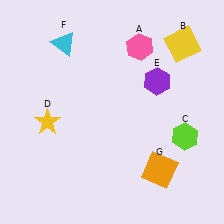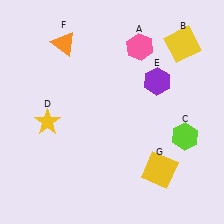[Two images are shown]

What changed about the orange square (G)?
In Image 1, G is orange. In Image 2, it changed to yellow.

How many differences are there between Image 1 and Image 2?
There are 2 differences between the two images.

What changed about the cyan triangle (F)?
In Image 1, F is cyan. In Image 2, it changed to orange.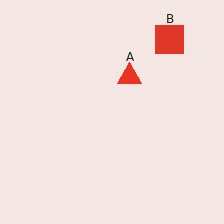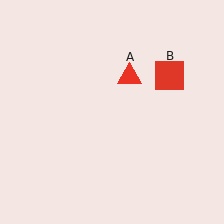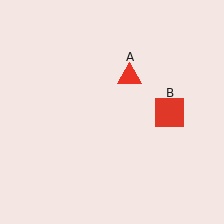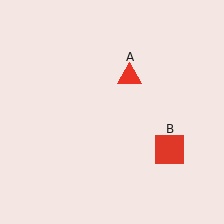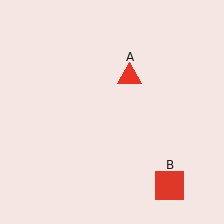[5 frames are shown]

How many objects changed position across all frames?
1 object changed position: red square (object B).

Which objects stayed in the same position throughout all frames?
Red triangle (object A) remained stationary.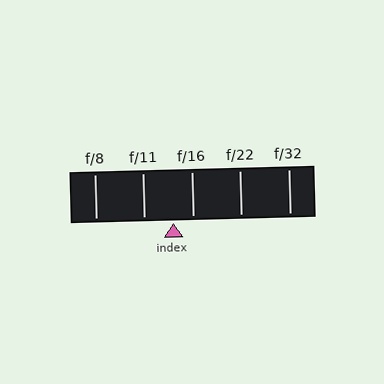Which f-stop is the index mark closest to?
The index mark is closest to f/16.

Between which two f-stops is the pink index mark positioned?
The index mark is between f/11 and f/16.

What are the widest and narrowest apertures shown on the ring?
The widest aperture shown is f/8 and the narrowest is f/32.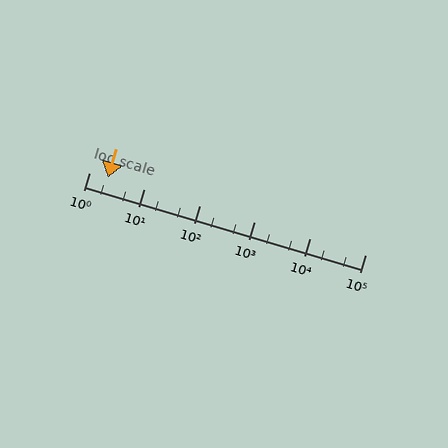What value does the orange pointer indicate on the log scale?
The pointer indicates approximately 2.2.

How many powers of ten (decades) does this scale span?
The scale spans 5 decades, from 1 to 100000.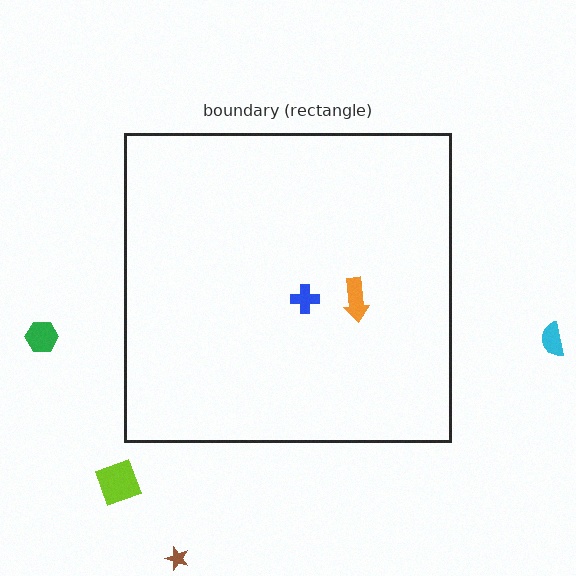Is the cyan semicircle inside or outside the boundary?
Outside.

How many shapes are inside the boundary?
2 inside, 4 outside.